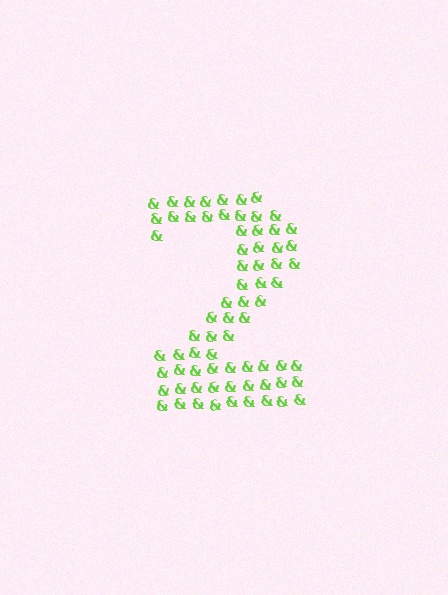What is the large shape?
The large shape is the digit 2.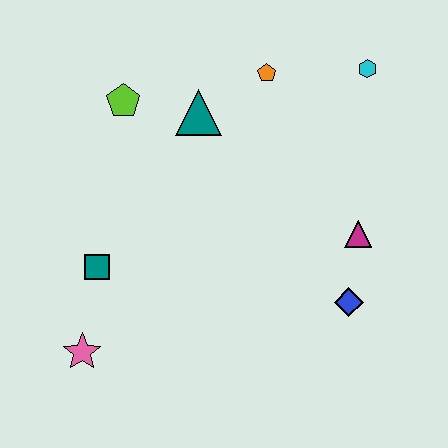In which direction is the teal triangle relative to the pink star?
The teal triangle is above the pink star.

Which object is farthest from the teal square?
The cyan hexagon is farthest from the teal square.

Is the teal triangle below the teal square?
No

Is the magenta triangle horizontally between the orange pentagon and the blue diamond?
No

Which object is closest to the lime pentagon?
The teal triangle is closest to the lime pentagon.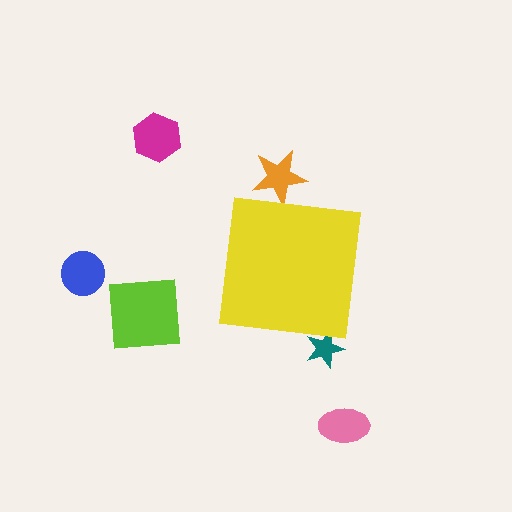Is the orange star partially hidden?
Yes, the orange star is partially hidden behind the yellow square.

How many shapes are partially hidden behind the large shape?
2 shapes are partially hidden.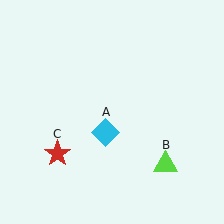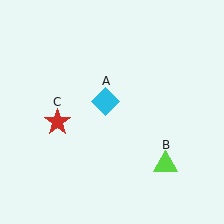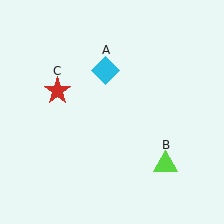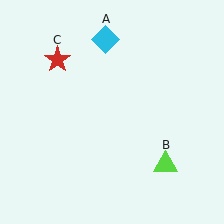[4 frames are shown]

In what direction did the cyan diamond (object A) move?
The cyan diamond (object A) moved up.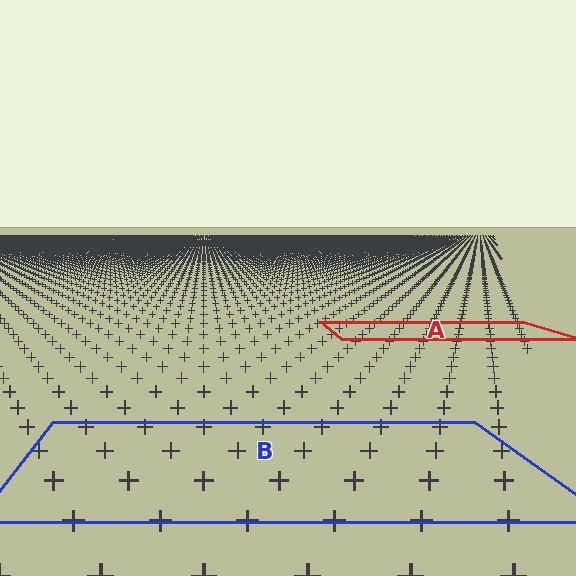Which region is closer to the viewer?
Region B is closer. The texture elements there are larger and more spread out.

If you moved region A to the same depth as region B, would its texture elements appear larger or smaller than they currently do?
They would appear larger. At a closer depth, the same texture elements are projected at a bigger on-screen size.